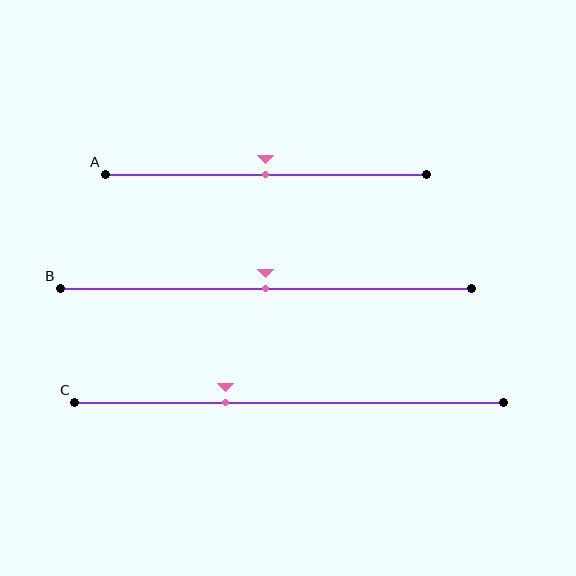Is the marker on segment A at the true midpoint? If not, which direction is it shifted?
Yes, the marker on segment A is at the true midpoint.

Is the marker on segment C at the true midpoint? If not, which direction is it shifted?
No, the marker on segment C is shifted to the left by about 15% of the segment length.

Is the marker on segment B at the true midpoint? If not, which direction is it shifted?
Yes, the marker on segment B is at the true midpoint.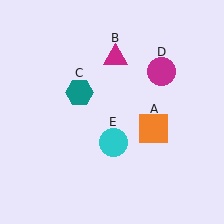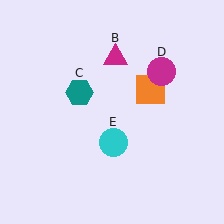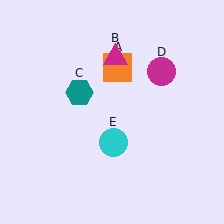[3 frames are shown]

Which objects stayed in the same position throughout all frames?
Magenta triangle (object B) and teal hexagon (object C) and magenta circle (object D) and cyan circle (object E) remained stationary.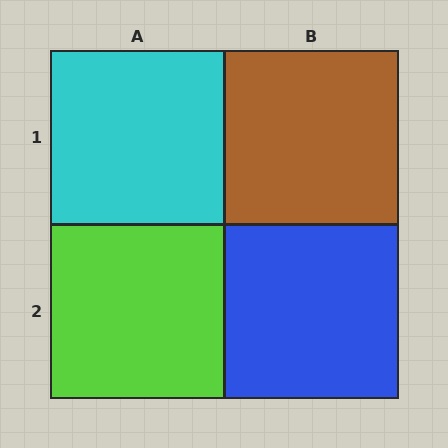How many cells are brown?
1 cell is brown.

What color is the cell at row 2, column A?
Lime.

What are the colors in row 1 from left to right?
Cyan, brown.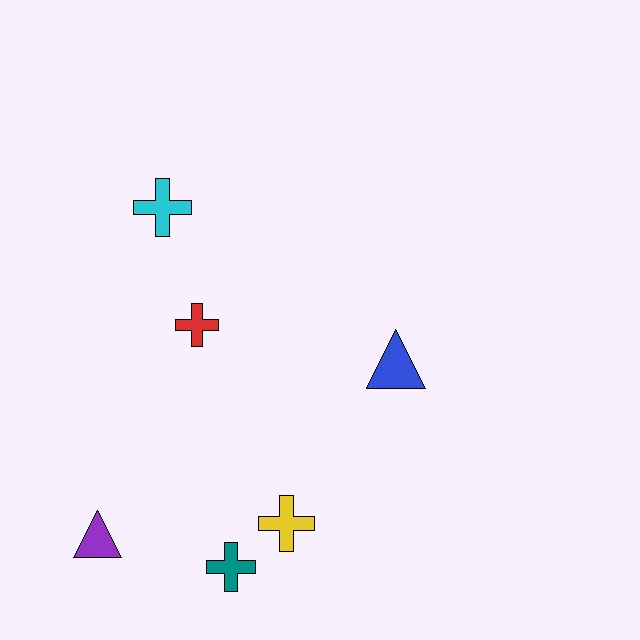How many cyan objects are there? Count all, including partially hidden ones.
There is 1 cyan object.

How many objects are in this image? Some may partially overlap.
There are 6 objects.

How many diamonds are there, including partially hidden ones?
There are no diamonds.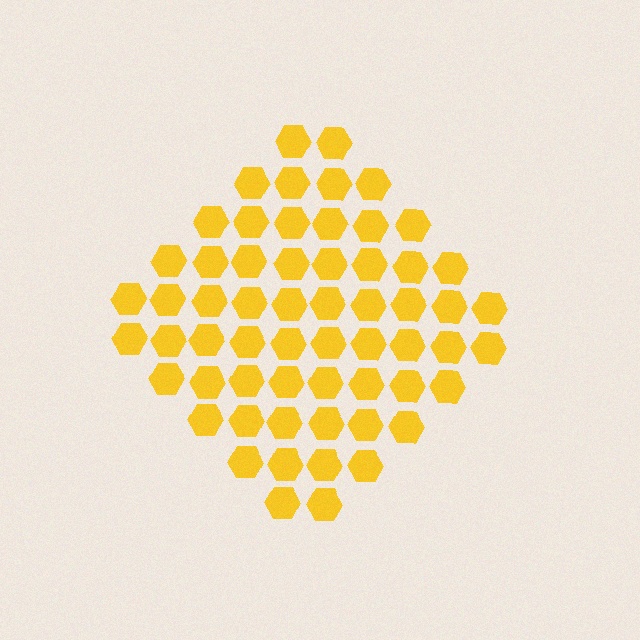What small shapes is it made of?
It is made of small hexagons.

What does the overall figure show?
The overall figure shows a diamond.